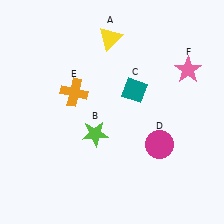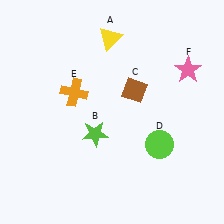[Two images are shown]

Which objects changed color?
C changed from teal to brown. D changed from magenta to lime.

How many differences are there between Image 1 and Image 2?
There are 2 differences between the two images.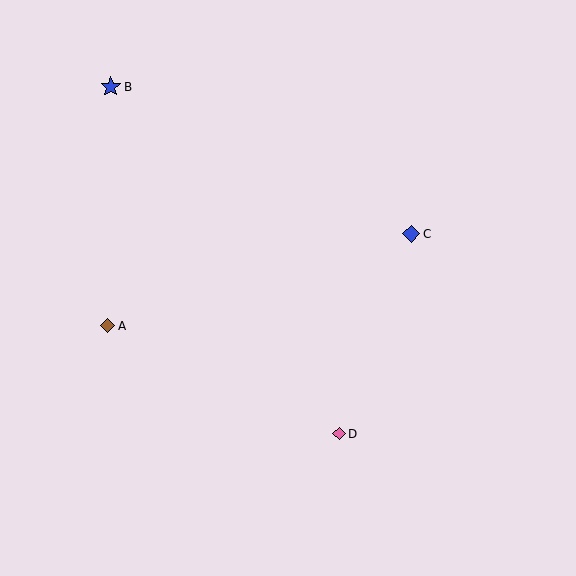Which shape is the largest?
The blue star (labeled B) is the largest.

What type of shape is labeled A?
Shape A is a brown diamond.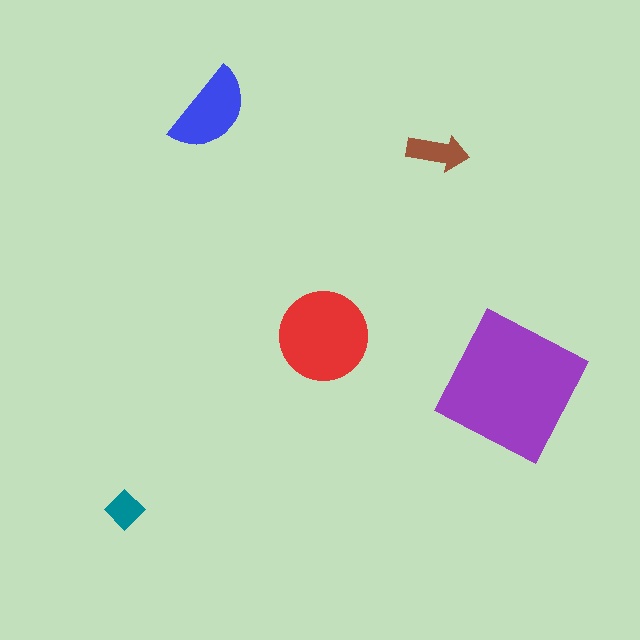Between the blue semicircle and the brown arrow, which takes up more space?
The blue semicircle.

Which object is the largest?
The purple square.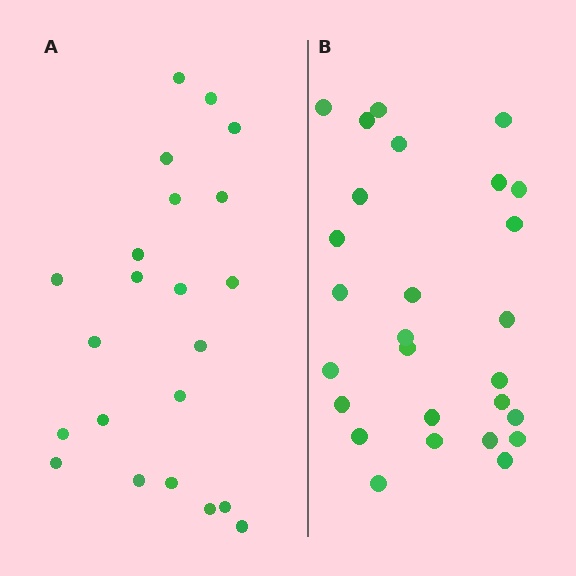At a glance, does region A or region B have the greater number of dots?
Region B (the right region) has more dots.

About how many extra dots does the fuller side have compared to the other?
Region B has about 5 more dots than region A.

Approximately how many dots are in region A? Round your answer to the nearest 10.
About 20 dots. (The exact count is 22, which rounds to 20.)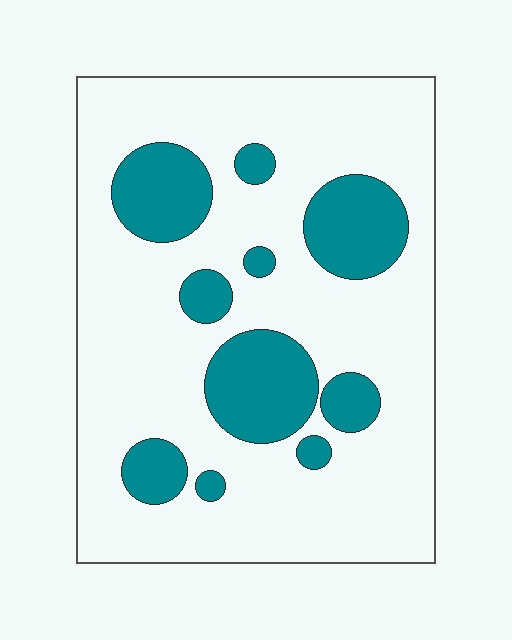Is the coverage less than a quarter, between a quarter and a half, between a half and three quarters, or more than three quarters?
Less than a quarter.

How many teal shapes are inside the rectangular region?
10.